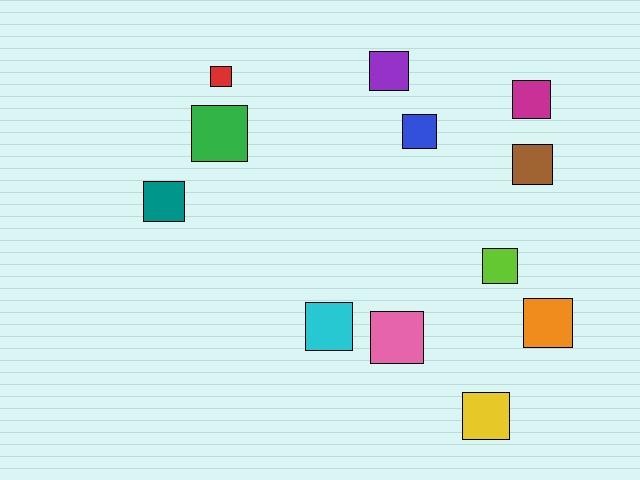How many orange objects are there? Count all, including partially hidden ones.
There is 1 orange object.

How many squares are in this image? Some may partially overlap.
There are 12 squares.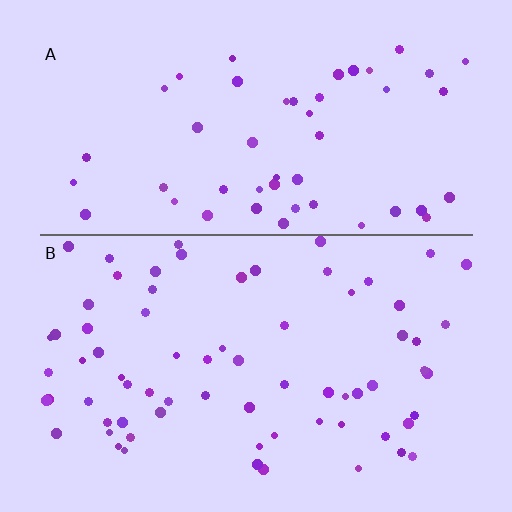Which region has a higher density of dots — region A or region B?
B (the bottom).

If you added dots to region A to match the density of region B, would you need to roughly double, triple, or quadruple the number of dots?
Approximately double.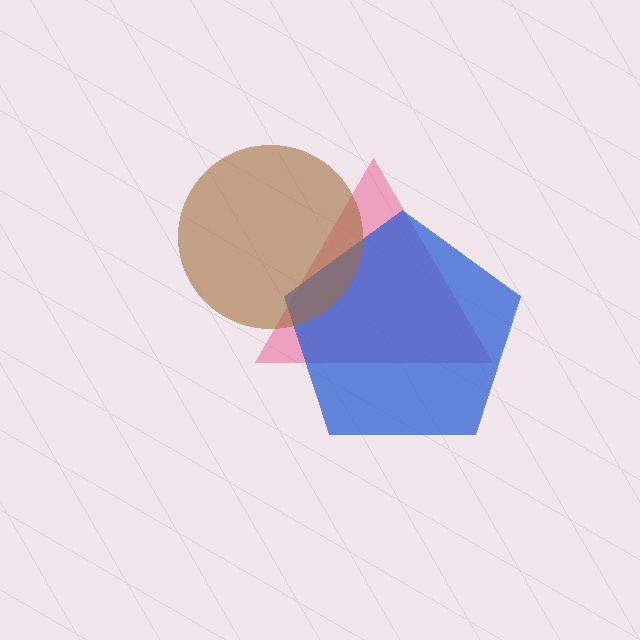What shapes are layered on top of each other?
The layered shapes are: a pink triangle, a blue pentagon, a brown circle.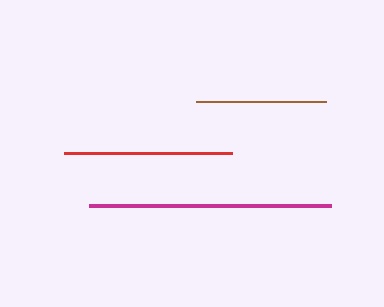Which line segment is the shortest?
The brown line is the shortest at approximately 130 pixels.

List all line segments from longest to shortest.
From longest to shortest: magenta, red, brown.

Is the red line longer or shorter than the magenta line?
The magenta line is longer than the red line.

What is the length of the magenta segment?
The magenta segment is approximately 242 pixels long.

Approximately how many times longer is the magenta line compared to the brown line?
The magenta line is approximately 1.9 times the length of the brown line.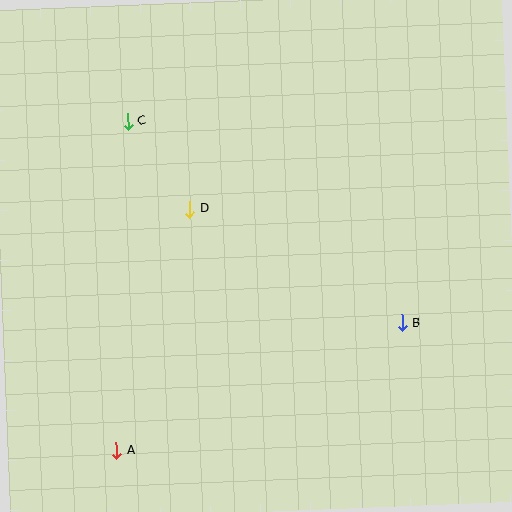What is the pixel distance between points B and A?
The distance between B and A is 313 pixels.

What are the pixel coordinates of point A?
Point A is at (116, 451).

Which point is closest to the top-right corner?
Point B is closest to the top-right corner.